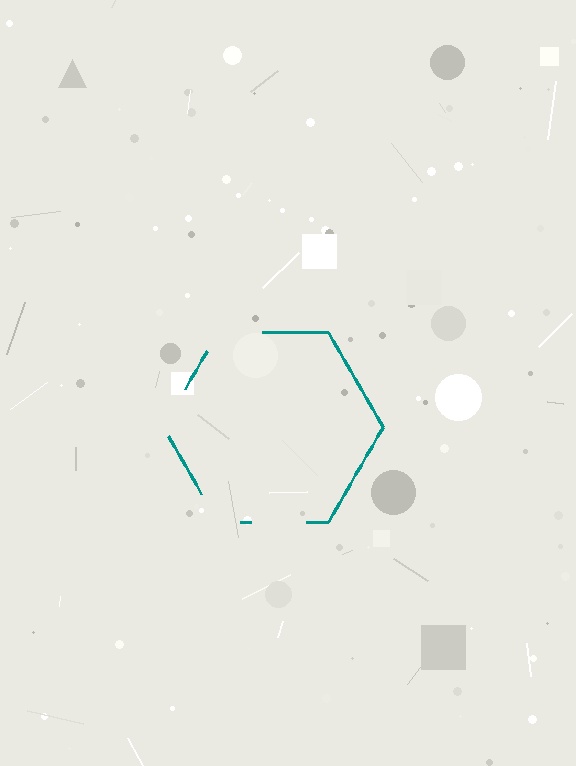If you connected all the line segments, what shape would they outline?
They would outline a hexagon.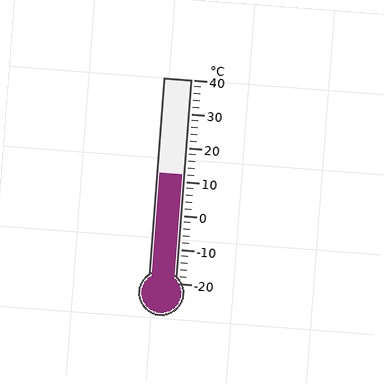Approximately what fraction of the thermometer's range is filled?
The thermometer is filled to approximately 55% of its range.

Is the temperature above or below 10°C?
The temperature is above 10°C.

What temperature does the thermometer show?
The thermometer shows approximately 12°C.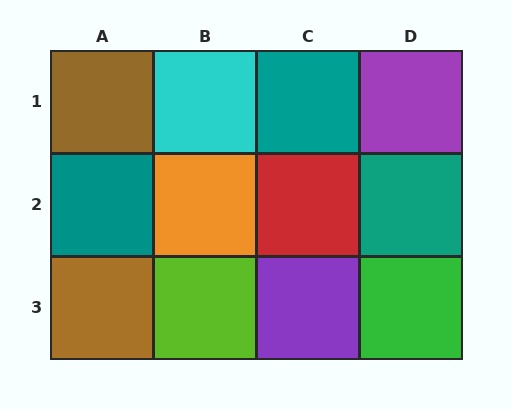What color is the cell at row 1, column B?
Cyan.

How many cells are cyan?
1 cell is cyan.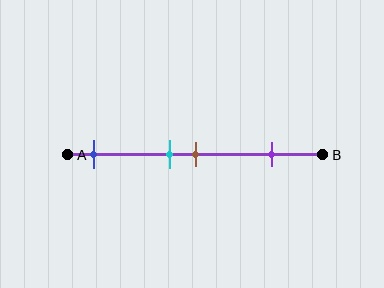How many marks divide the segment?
There are 4 marks dividing the segment.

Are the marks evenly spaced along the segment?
No, the marks are not evenly spaced.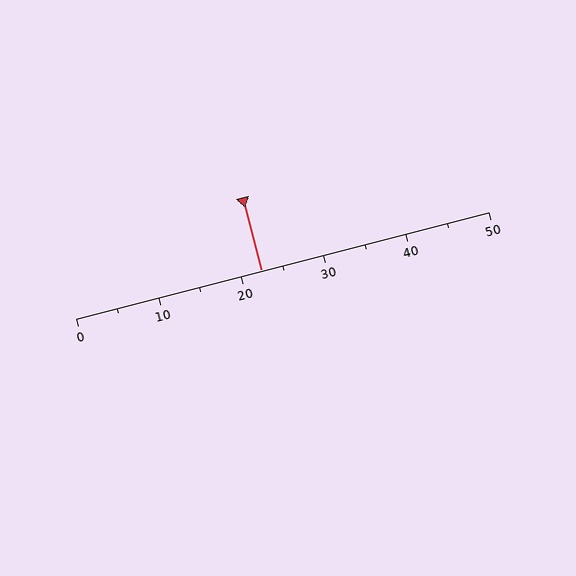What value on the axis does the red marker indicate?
The marker indicates approximately 22.5.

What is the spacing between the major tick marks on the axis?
The major ticks are spaced 10 apart.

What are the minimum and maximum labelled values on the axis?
The axis runs from 0 to 50.